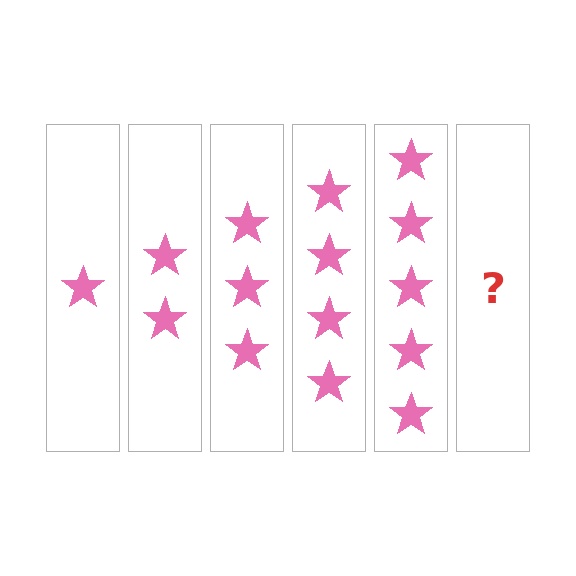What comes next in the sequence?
The next element should be 6 stars.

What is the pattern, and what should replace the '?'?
The pattern is that each step adds one more star. The '?' should be 6 stars.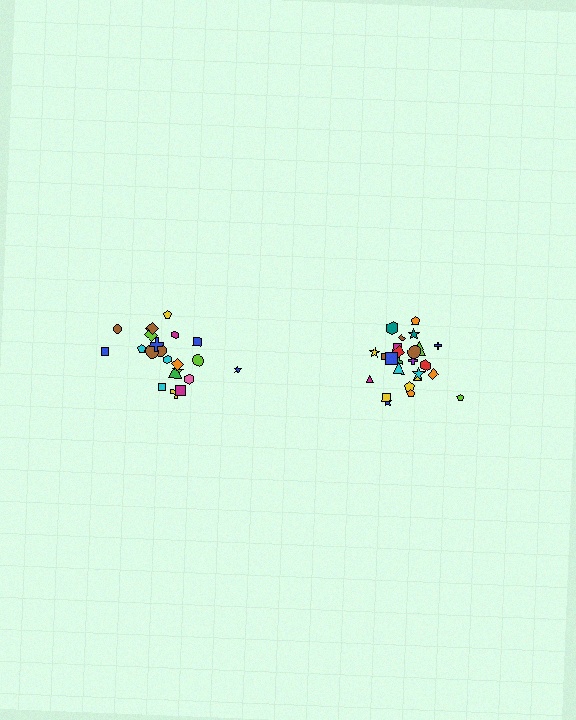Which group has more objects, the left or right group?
The right group.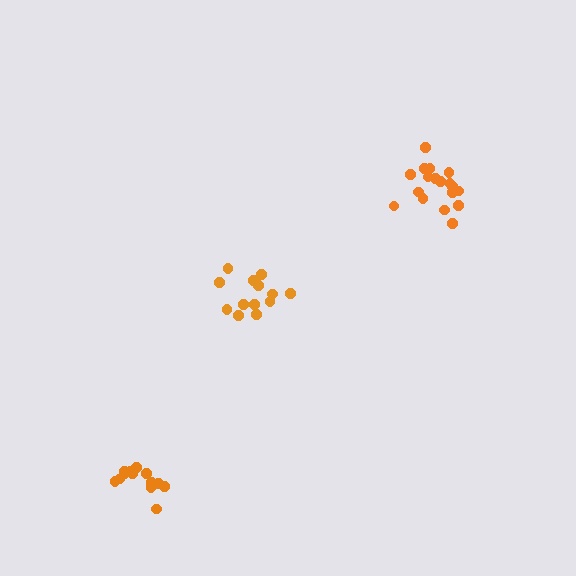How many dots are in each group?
Group 1: 13 dots, Group 2: 13 dots, Group 3: 18 dots (44 total).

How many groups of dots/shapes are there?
There are 3 groups.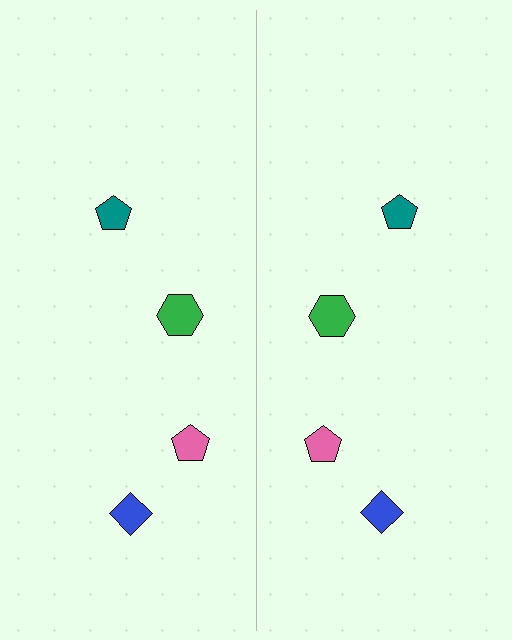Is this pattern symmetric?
Yes, this pattern has bilateral (reflection) symmetry.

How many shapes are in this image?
There are 8 shapes in this image.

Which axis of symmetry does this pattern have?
The pattern has a vertical axis of symmetry running through the center of the image.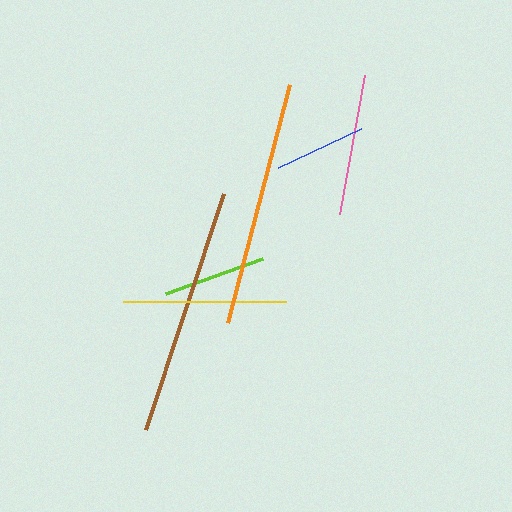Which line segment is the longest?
The brown line is the longest at approximately 248 pixels.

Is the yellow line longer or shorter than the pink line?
The yellow line is longer than the pink line.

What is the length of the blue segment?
The blue segment is approximately 91 pixels long.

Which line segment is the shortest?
The blue line is the shortest at approximately 91 pixels.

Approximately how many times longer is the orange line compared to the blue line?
The orange line is approximately 2.7 times the length of the blue line.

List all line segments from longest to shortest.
From longest to shortest: brown, orange, yellow, pink, lime, blue.